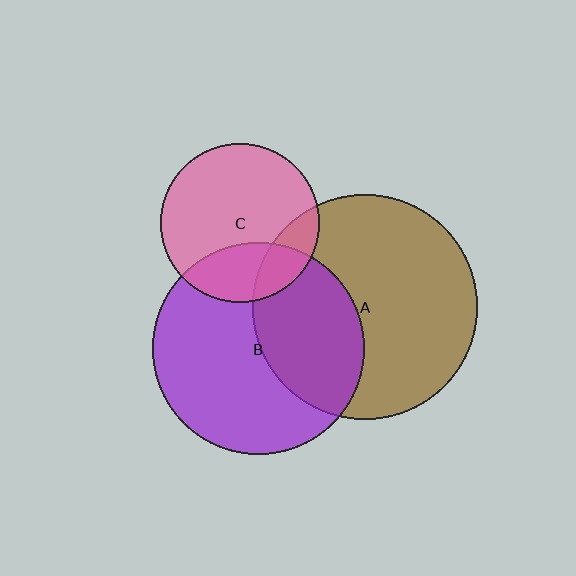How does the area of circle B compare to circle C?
Approximately 1.8 times.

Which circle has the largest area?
Circle A (brown).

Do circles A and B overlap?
Yes.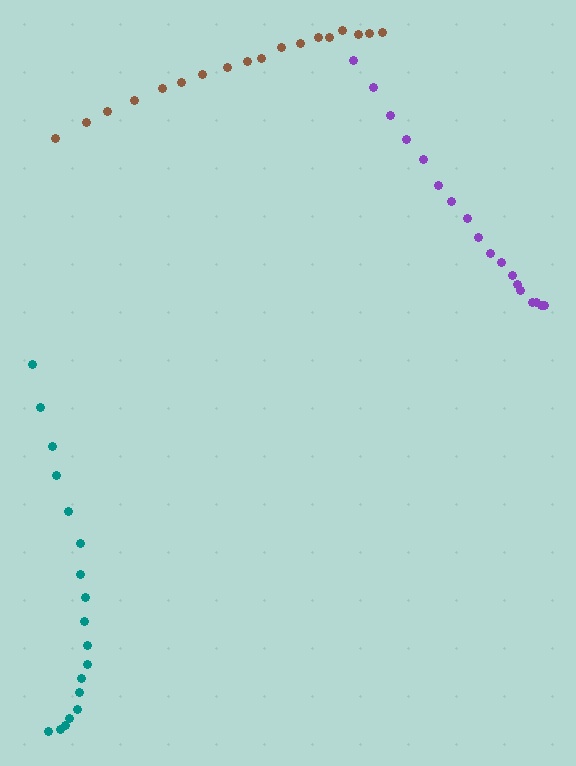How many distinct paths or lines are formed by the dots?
There are 3 distinct paths.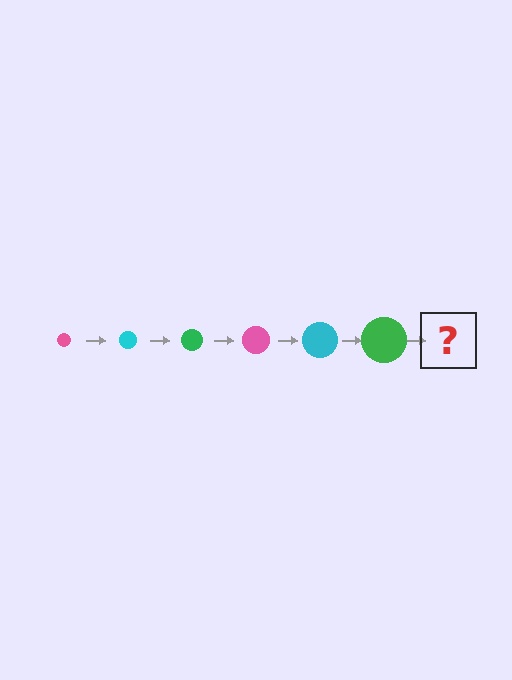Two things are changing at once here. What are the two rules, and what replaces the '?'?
The two rules are that the circle grows larger each step and the color cycles through pink, cyan, and green. The '?' should be a pink circle, larger than the previous one.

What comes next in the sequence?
The next element should be a pink circle, larger than the previous one.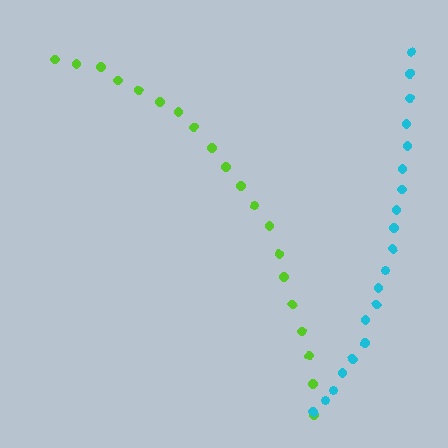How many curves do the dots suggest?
There are 2 distinct paths.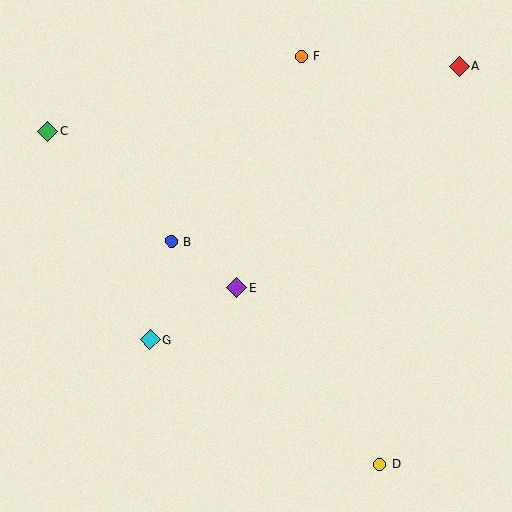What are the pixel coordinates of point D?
Point D is at (380, 464).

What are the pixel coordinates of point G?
Point G is at (150, 340).